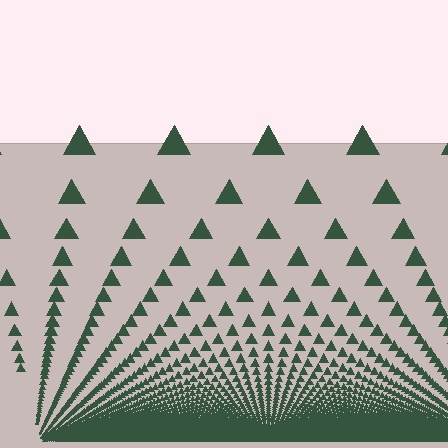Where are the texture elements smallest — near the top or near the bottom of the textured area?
Near the bottom.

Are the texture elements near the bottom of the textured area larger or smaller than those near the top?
Smaller. The gradient is inverted — elements near the bottom are smaller and denser.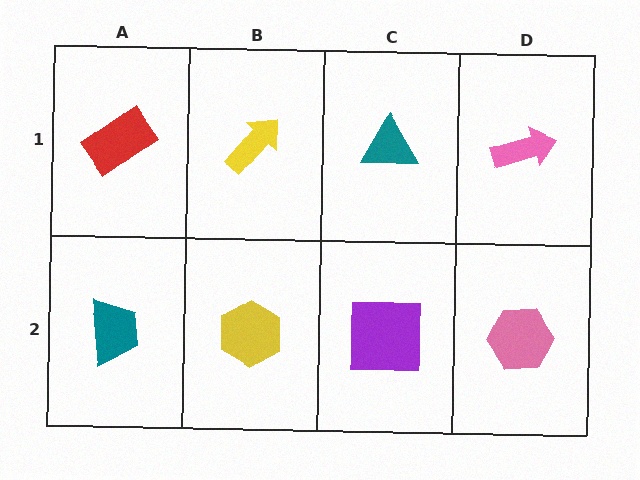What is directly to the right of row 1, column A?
A yellow arrow.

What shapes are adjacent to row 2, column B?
A yellow arrow (row 1, column B), a teal trapezoid (row 2, column A), a purple square (row 2, column C).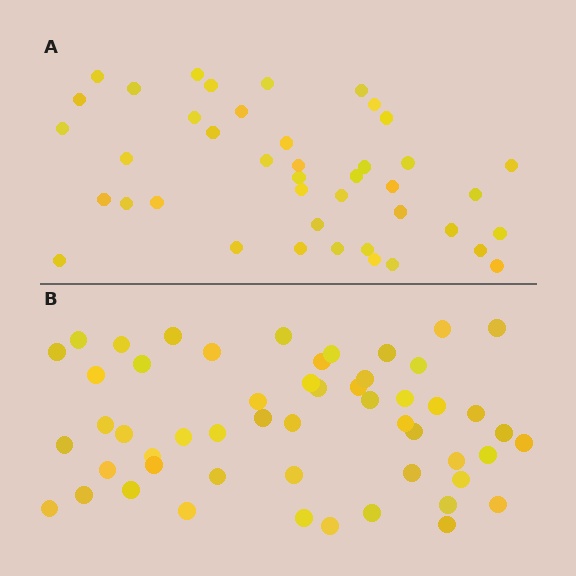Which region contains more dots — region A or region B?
Region B (the bottom region) has more dots.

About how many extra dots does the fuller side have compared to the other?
Region B has roughly 12 or so more dots than region A.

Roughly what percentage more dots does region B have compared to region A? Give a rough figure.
About 25% more.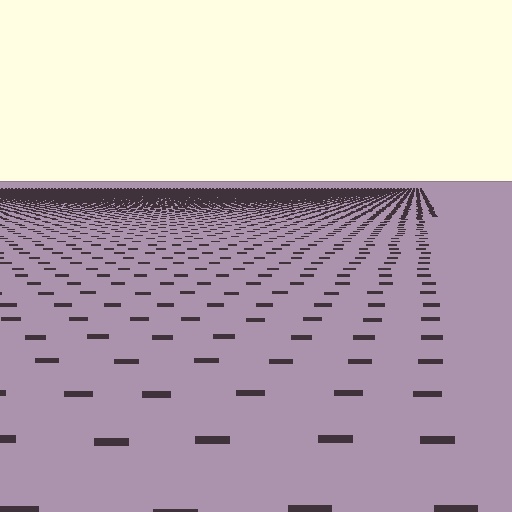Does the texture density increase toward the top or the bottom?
Density increases toward the top.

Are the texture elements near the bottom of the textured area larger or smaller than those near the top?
Larger. Near the bottom, elements are closer to the viewer and appear at a bigger on-screen size.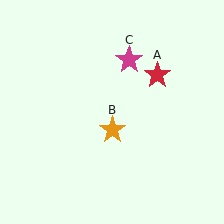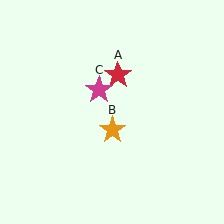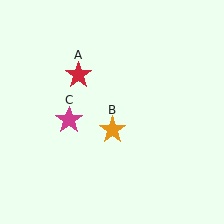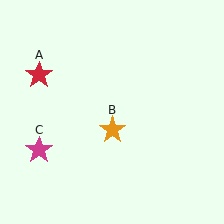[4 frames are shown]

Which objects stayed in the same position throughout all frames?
Orange star (object B) remained stationary.